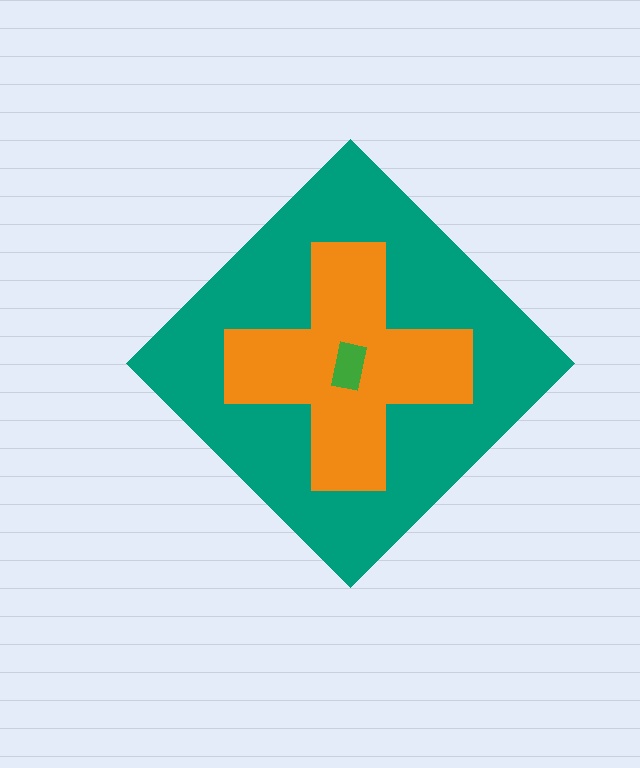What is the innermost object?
The green rectangle.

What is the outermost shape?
The teal diamond.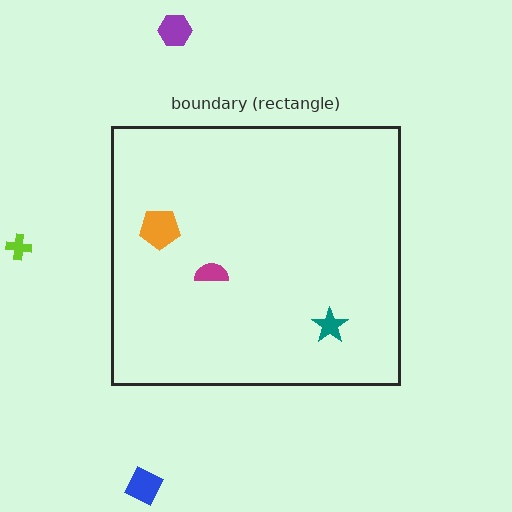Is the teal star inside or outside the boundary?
Inside.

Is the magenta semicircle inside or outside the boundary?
Inside.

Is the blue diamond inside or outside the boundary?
Outside.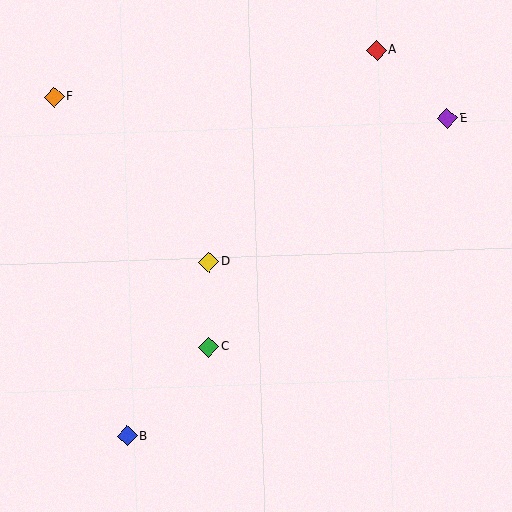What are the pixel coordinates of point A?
Point A is at (377, 50).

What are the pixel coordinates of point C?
Point C is at (209, 347).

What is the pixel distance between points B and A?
The distance between B and A is 459 pixels.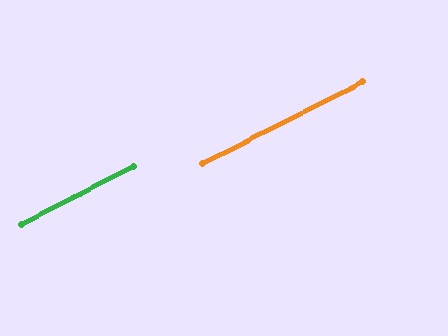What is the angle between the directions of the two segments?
Approximately 0 degrees.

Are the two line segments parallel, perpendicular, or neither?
Parallel — their directions differ by only 0.2°.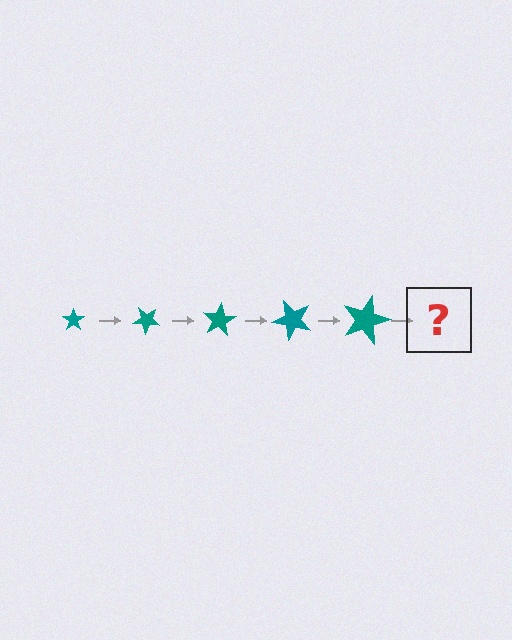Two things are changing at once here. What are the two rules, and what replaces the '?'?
The two rules are that the star grows larger each step and it rotates 40 degrees each step. The '?' should be a star, larger than the previous one and rotated 200 degrees from the start.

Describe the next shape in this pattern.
It should be a star, larger than the previous one and rotated 200 degrees from the start.